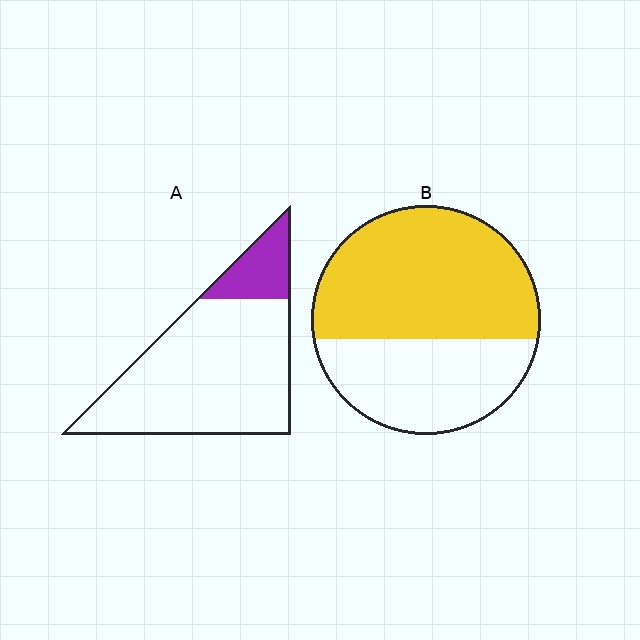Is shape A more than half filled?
No.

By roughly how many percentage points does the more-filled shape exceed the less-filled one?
By roughly 45 percentage points (B over A).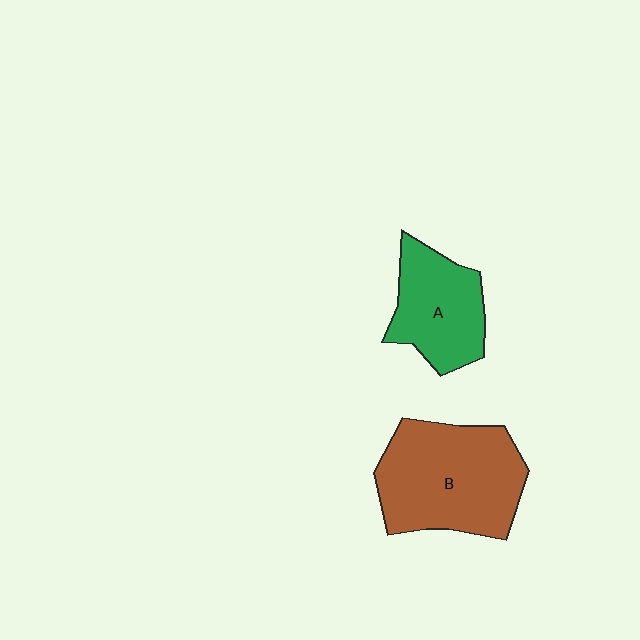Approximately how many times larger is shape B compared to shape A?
Approximately 1.6 times.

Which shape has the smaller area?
Shape A (green).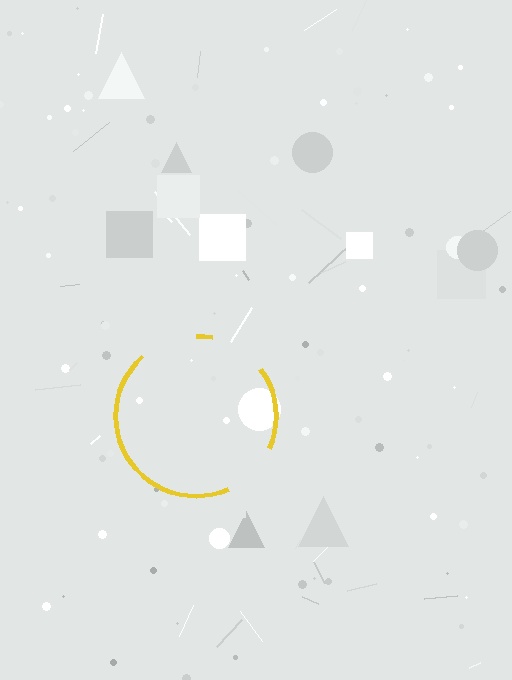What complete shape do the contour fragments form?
The contour fragments form a circle.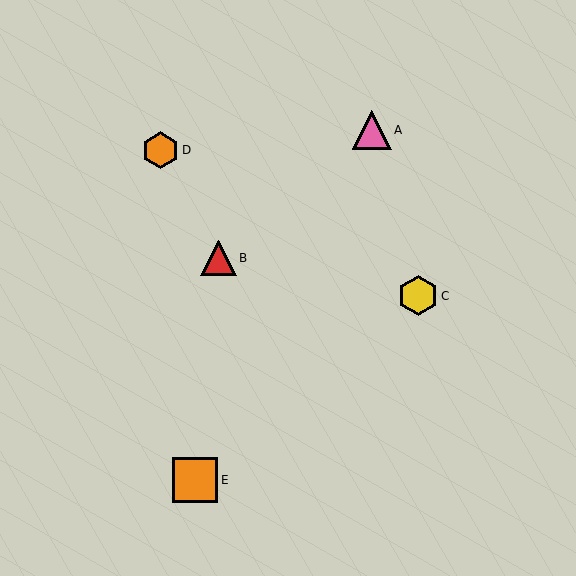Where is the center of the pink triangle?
The center of the pink triangle is at (372, 130).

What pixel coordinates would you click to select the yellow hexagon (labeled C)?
Click at (418, 296) to select the yellow hexagon C.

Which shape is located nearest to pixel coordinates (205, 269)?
The red triangle (labeled B) at (218, 258) is nearest to that location.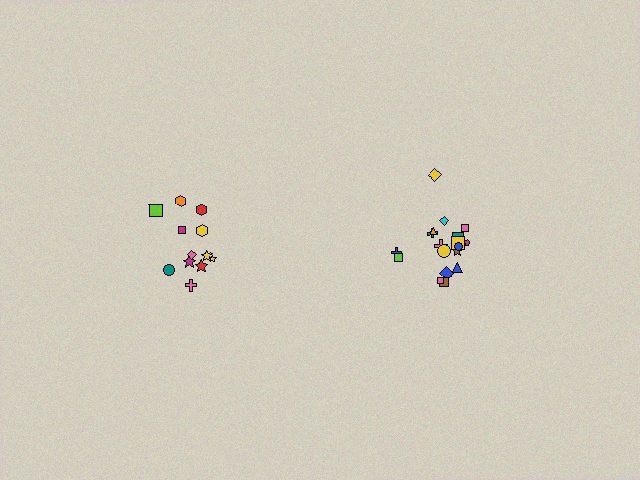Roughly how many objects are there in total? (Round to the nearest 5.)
Roughly 30 objects in total.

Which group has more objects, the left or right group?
The right group.